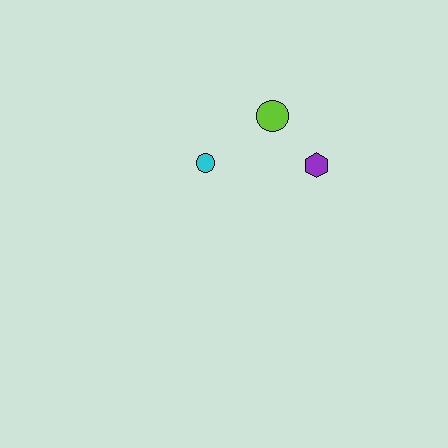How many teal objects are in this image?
There are no teal objects.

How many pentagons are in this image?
There are no pentagons.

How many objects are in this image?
There are 3 objects.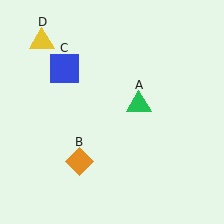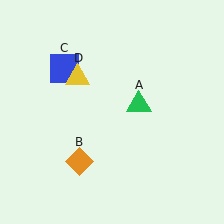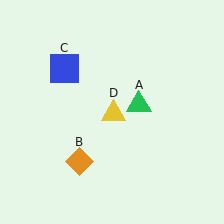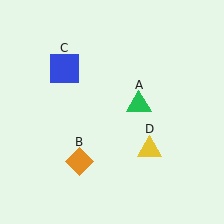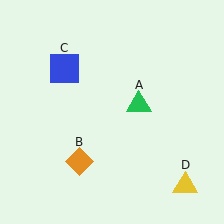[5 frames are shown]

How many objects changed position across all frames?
1 object changed position: yellow triangle (object D).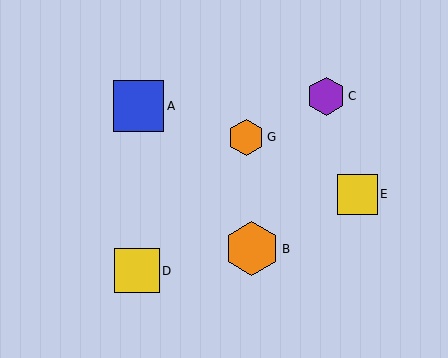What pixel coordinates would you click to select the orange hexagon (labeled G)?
Click at (246, 137) to select the orange hexagon G.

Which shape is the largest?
The orange hexagon (labeled B) is the largest.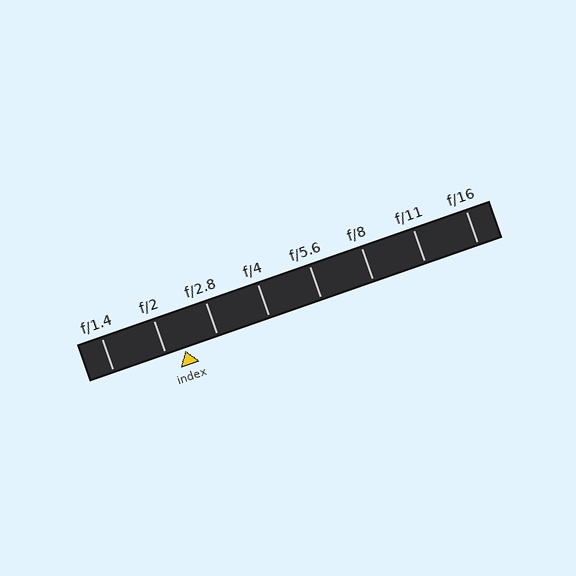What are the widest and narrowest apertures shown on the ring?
The widest aperture shown is f/1.4 and the narrowest is f/16.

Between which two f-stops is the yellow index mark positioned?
The index mark is between f/2 and f/2.8.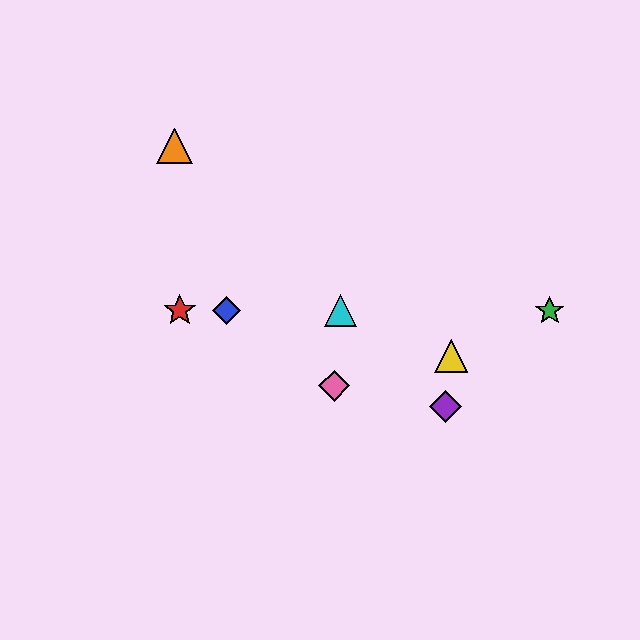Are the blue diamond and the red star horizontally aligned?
Yes, both are at y≈311.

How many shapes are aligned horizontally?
4 shapes (the red star, the blue diamond, the green star, the cyan triangle) are aligned horizontally.